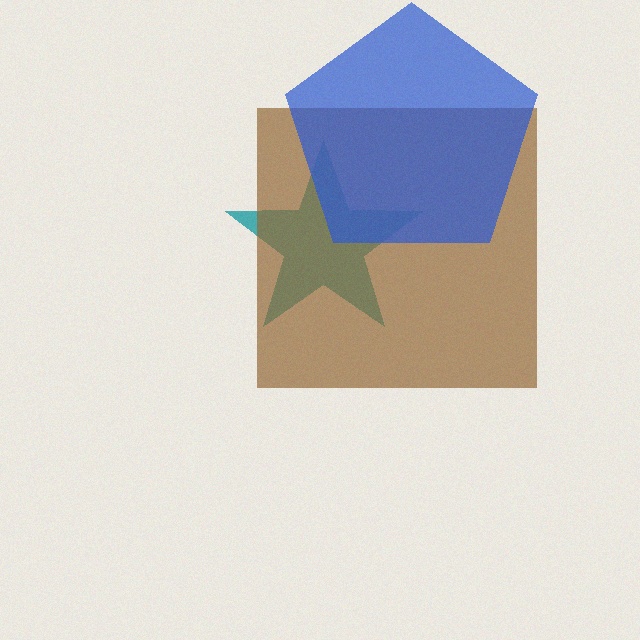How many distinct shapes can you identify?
There are 3 distinct shapes: a teal star, a brown square, a blue pentagon.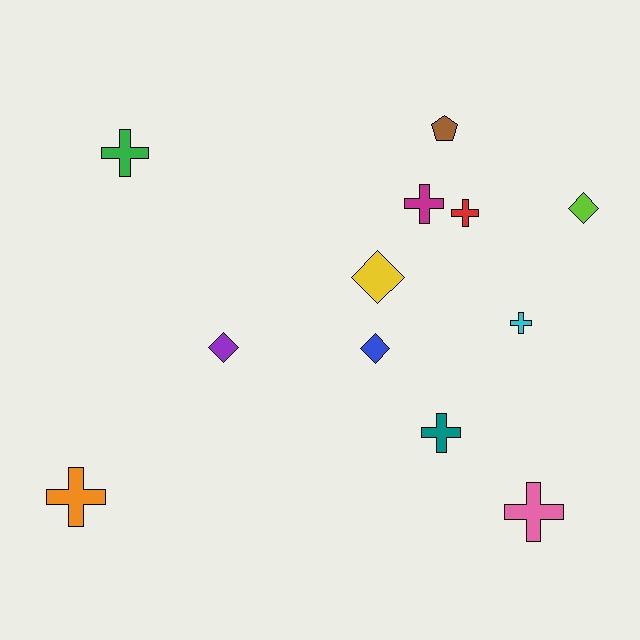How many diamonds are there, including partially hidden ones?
There are 4 diamonds.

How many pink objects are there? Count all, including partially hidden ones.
There is 1 pink object.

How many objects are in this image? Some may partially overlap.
There are 12 objects.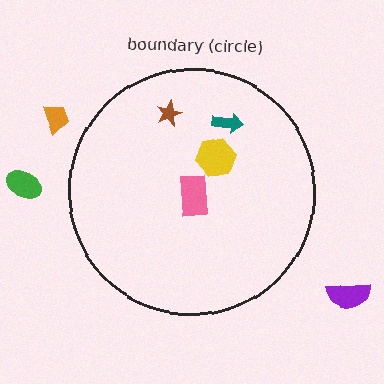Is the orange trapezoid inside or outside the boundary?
Outside.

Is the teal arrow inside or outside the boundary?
Inside.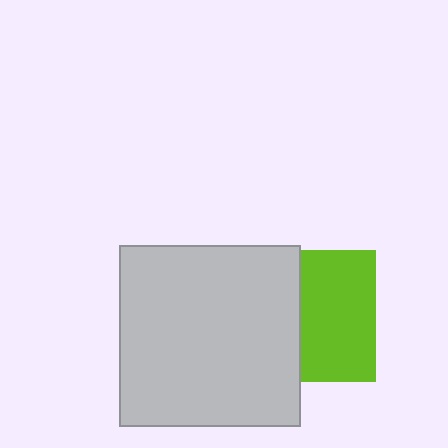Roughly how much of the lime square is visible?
About half of it is visible (roughly 57%).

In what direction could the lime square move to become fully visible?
The lime square could move right. That would shift it out from behind the light gray square entirely.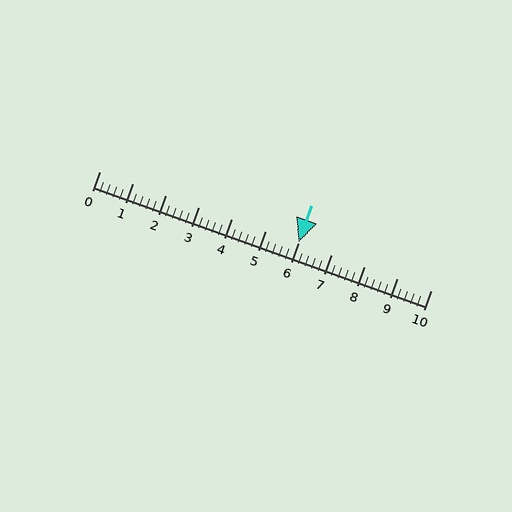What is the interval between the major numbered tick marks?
The major tick marks are spaced 1 units apart.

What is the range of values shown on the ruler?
The ruler shows values from 0 to 10.